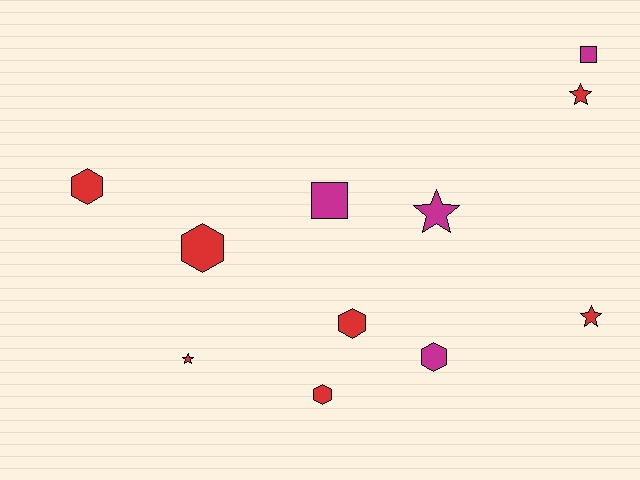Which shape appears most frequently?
Hexagon, with 5 objects.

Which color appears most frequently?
Red, with 7 objects.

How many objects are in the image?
There are 11 objects.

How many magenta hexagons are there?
There is 1 magenta hexagon.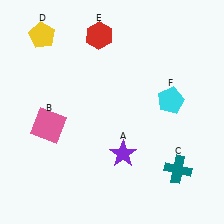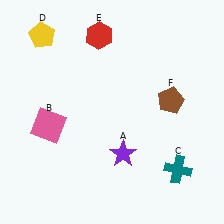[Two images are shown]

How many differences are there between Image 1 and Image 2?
There is 1 difference between the two images.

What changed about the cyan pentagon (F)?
In Image 1, F is cyan. In Image 2, it changed to brown.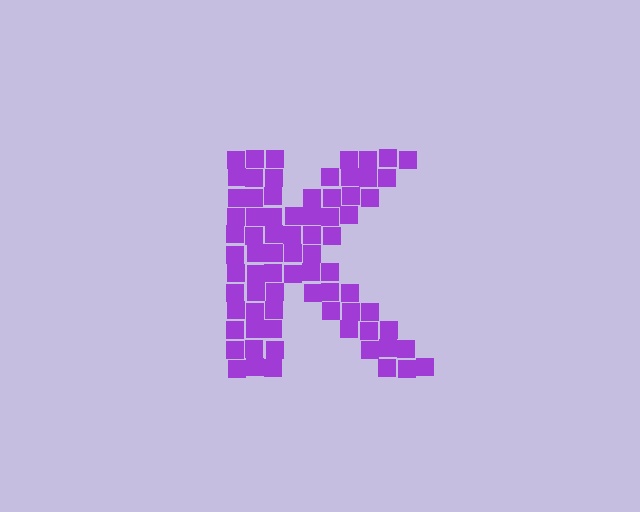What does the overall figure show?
The overall figure shows the letter K.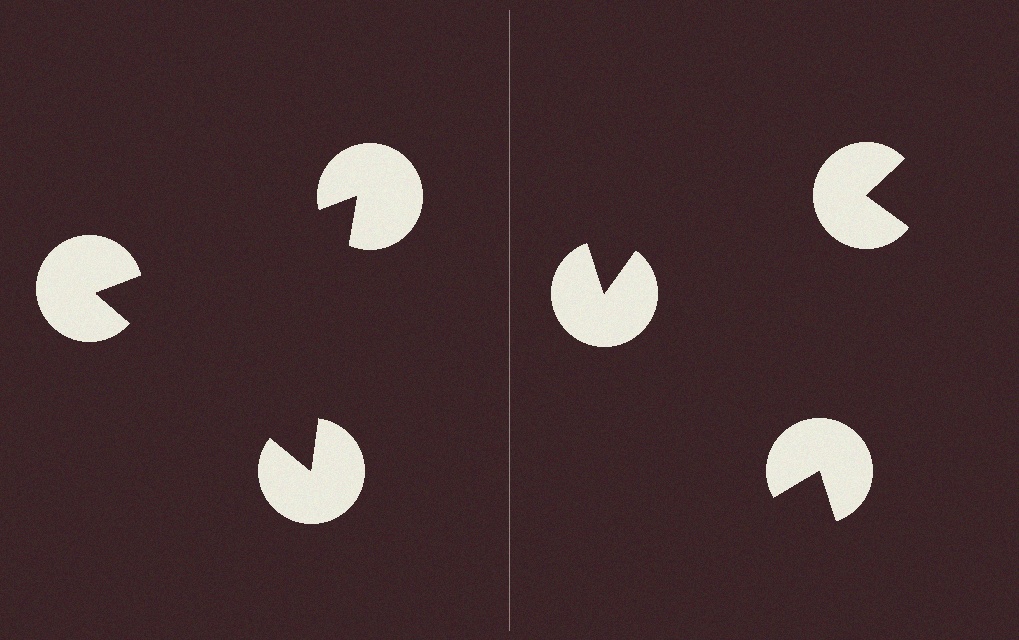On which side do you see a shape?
An illusory triangle appears on the left side. On the right side the wedge cuts are rotated, so no coherent shape forms.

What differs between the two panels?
The pac-man discs are positioned identically on both sides; only the wedge orientations differ. On the left they align to a triangle; on the right they are misaligned.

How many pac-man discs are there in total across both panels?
6 — 3 on each side.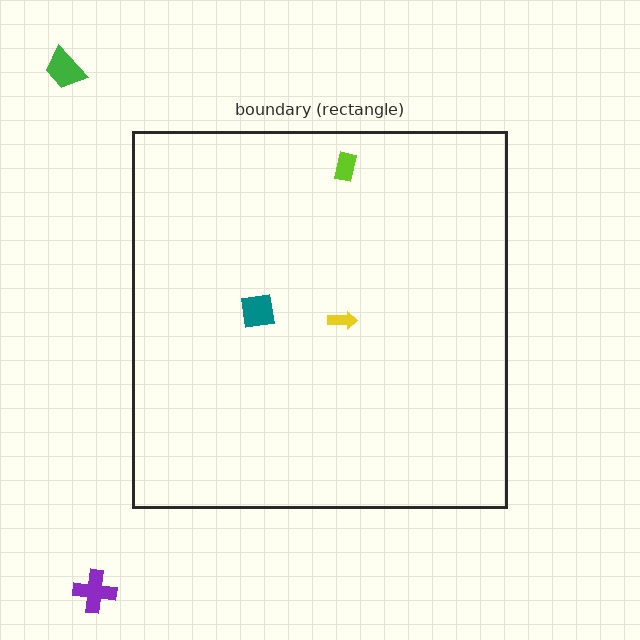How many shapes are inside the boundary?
3 inside, 2 outside.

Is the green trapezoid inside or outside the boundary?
Outside.